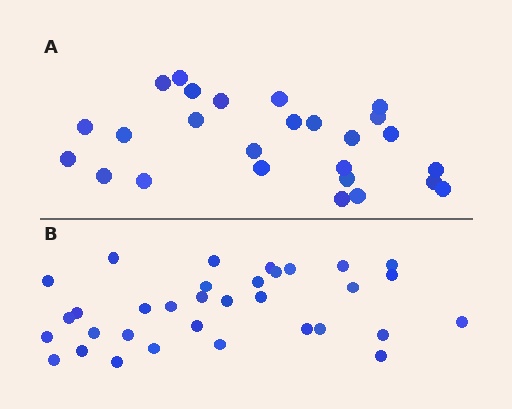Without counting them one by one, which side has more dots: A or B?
Region B (the bottom region) has more dots.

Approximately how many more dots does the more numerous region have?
Region B has roughly 8 or so more dots than region A.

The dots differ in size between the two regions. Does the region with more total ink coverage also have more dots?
No. Region A has more total ink coverage because its dots are larger, but region B actually contains more individual dots. Total area can be misleading — the number of items is what matters here.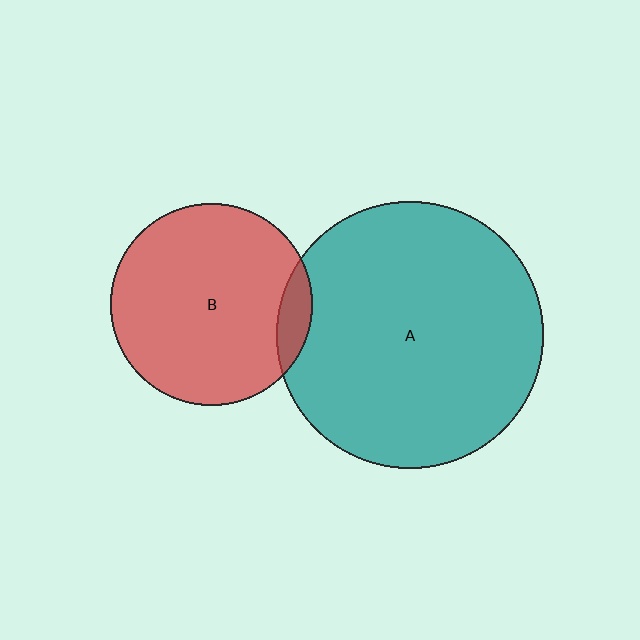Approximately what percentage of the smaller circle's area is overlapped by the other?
Approximately 10%.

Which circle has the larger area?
Circle A (teal).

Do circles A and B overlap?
Yes.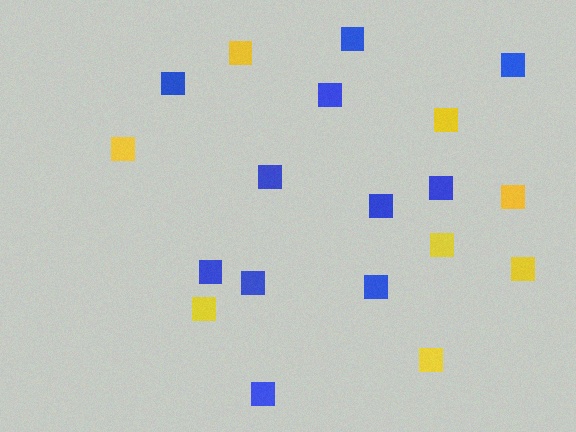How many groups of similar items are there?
There are 2 groups: one group of blue squares (11) and one group of yellow squares (8).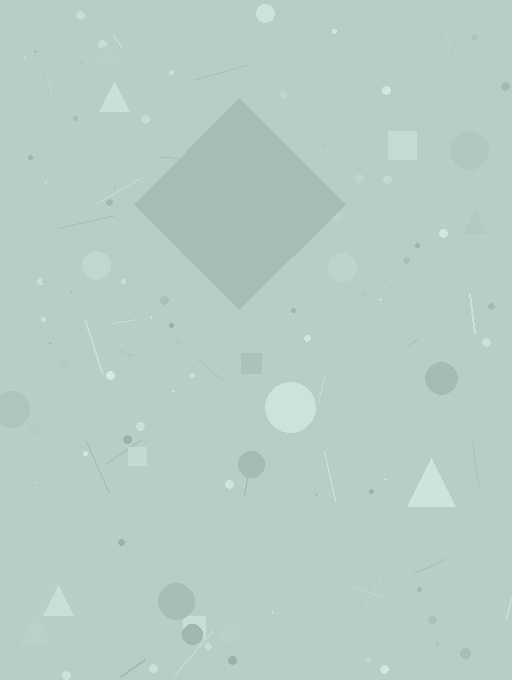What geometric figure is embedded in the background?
A diamond is embedded in the background.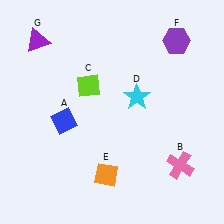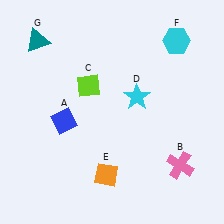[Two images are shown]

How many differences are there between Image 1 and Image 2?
There are 2 differences between the two images.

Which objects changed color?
F changed from purple to cyan. G changed from purple to teal.